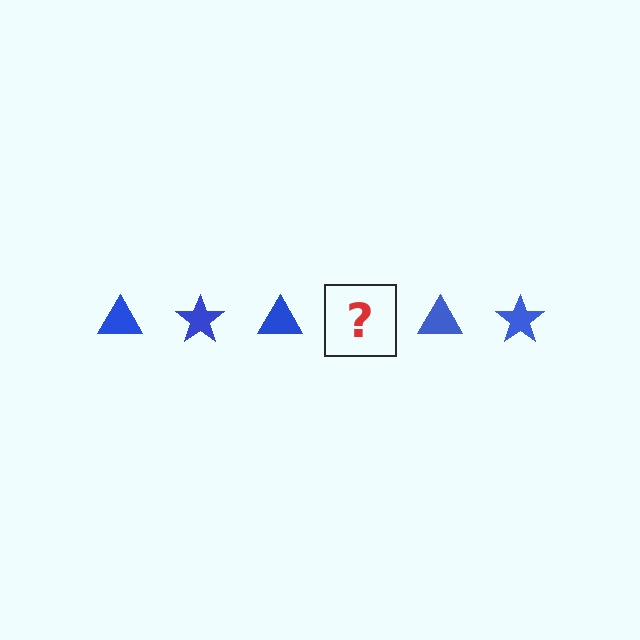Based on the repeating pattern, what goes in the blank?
The blank should be a blue star.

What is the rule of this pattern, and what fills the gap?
The rule is that the pattern cycles through triangle, star shapes in blue. The gap should be filled with a blue star.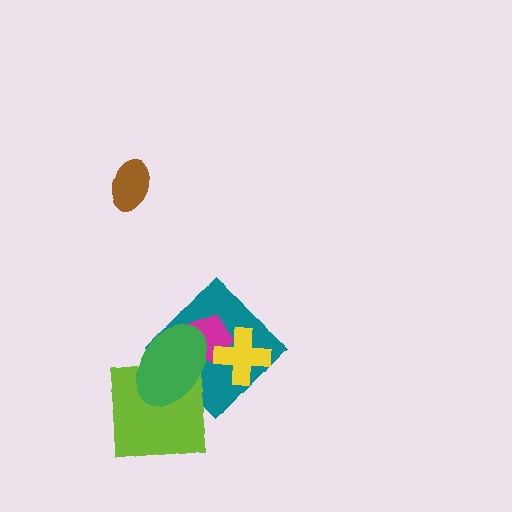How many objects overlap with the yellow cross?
2 objects overlap with the yellow cross.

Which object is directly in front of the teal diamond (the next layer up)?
The magenta pentagon is directly in front of the teal diamond.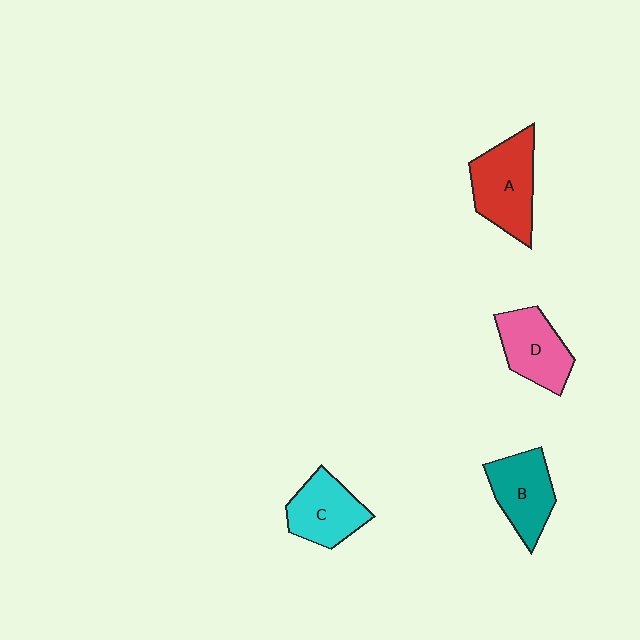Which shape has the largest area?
Shape A (red).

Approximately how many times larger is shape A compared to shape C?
Approximately 1.2 times.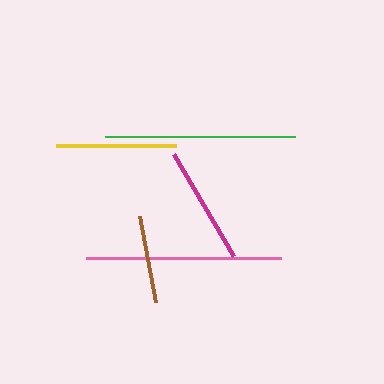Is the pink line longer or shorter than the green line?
The pink line is longer than the green line.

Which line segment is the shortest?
The brown line is the shortest at approximately 87 pixels.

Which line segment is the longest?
The pink line is the longest at approximately 195 pixels.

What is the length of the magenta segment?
The magenta segment is approximately 118 pixels long.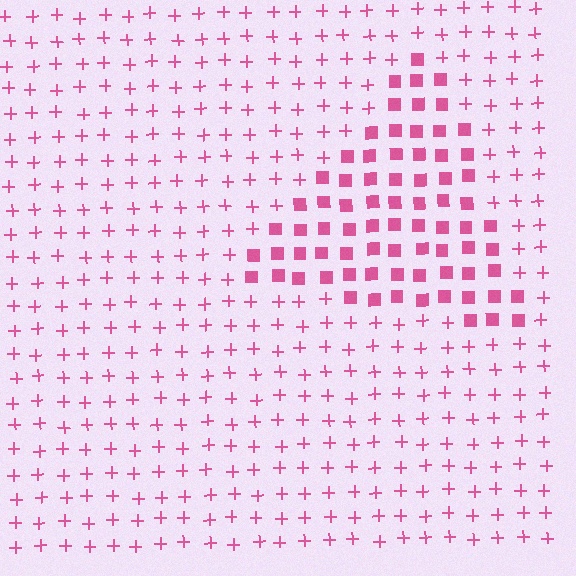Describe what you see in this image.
The image is filled with small pink elements arranged in a uniform grid. A triangle-shaped region contains squares, while the surrounding area contains plus signs. The boundary is defined purely by the change in element shape.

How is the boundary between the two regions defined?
The boundary is defined by a change in element shape: squares inside vs. plus signs outside. All elements share the same color and spacing.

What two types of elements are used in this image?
The image uses squares inside the triangle region and plus signs outside it.